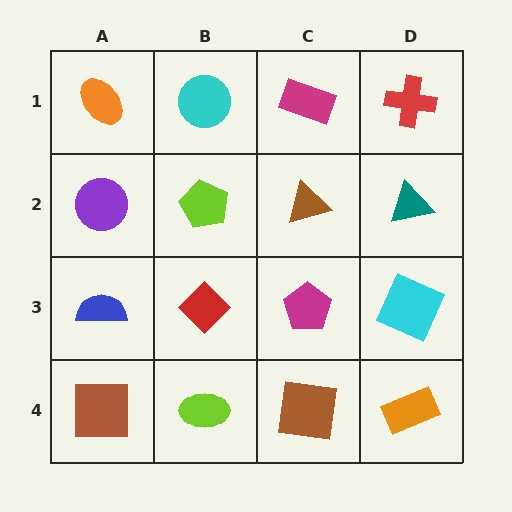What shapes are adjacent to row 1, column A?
A purple circle (row 2, column A), a cyan circle (row 1, column B).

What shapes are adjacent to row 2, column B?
A cyan circle (row 1, column B), a red diamond (row 3, column B), a purple circle (row 2, column A), a brown triangle (row 2, column C).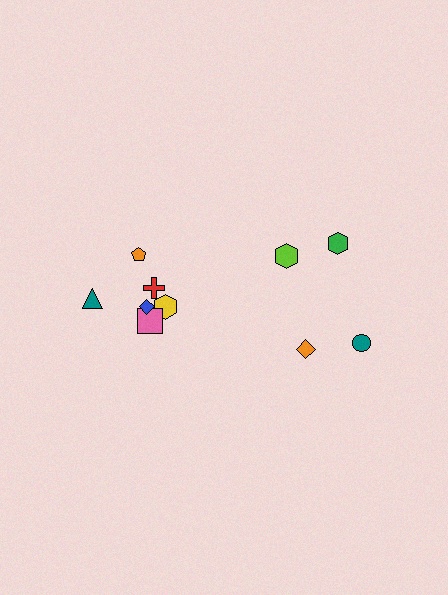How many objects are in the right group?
There are 4 objects.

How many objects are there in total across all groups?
There are 10 objects.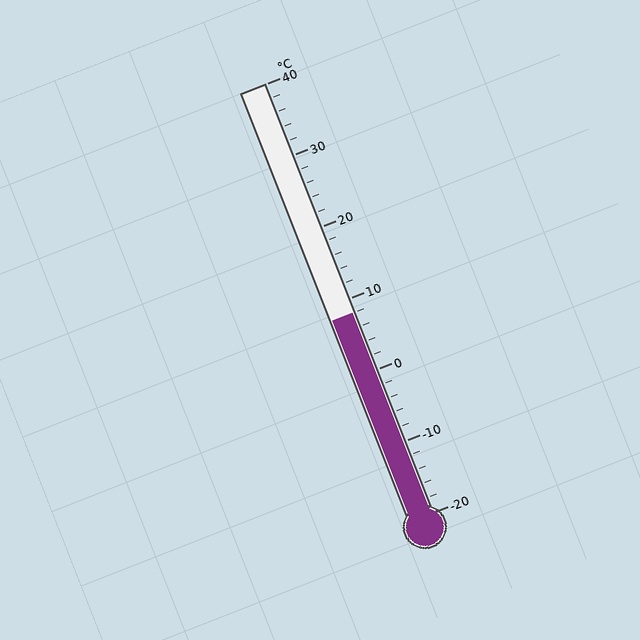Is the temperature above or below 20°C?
The temperature is below 20°C.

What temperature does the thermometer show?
The thermometer shows approximately 8°C.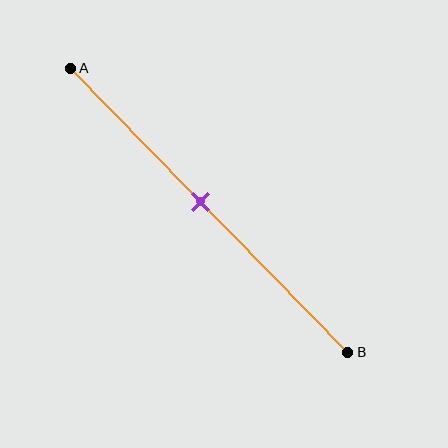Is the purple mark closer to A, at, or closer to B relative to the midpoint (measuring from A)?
The purple mark is closer to point A than the midpoint of segment AB.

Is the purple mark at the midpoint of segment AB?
No, the mark is at about 45% from A, not at the 50% midpoint.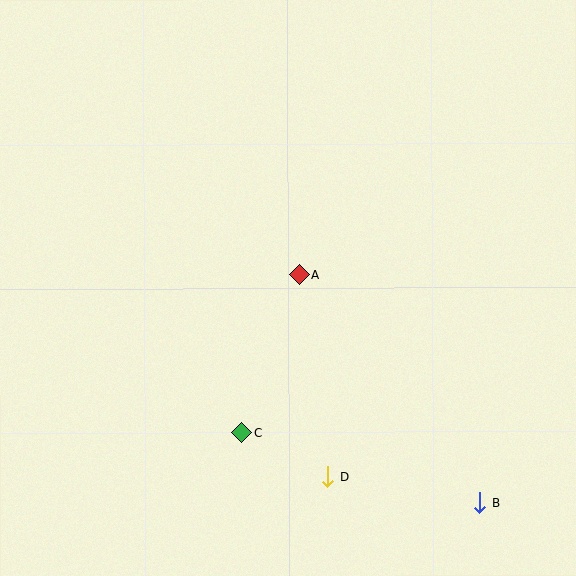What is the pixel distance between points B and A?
The distance between B and A is 291 pixels.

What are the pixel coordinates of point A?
Point A is at (299, 275).